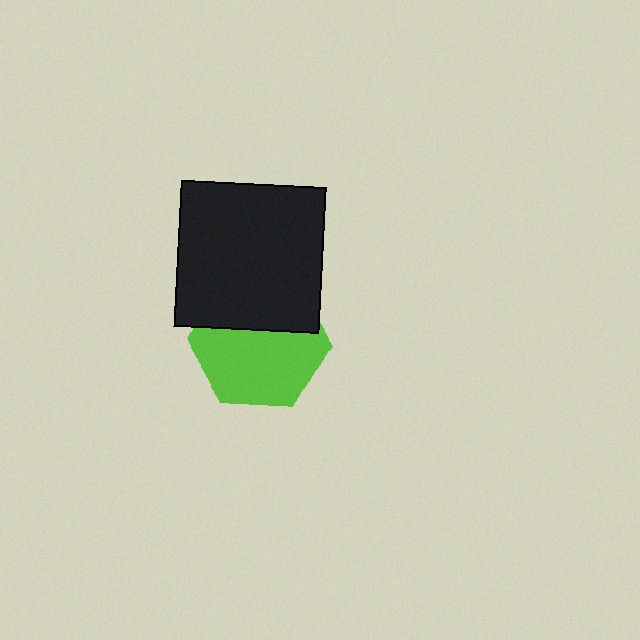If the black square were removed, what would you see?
You would see the complete lime hexagon.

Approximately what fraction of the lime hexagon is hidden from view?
Roughly 38% of the lime hexagon is hidden behind the black square.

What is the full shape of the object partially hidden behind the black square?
The partially hidden object is a lime hexagon.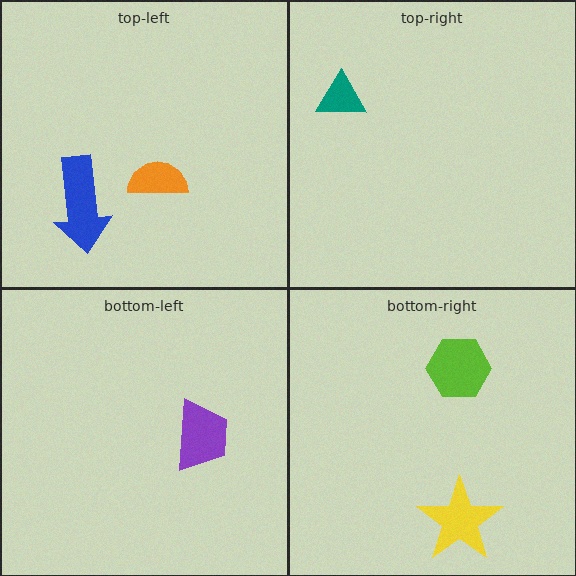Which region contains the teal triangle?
The top-right region.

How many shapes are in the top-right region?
1.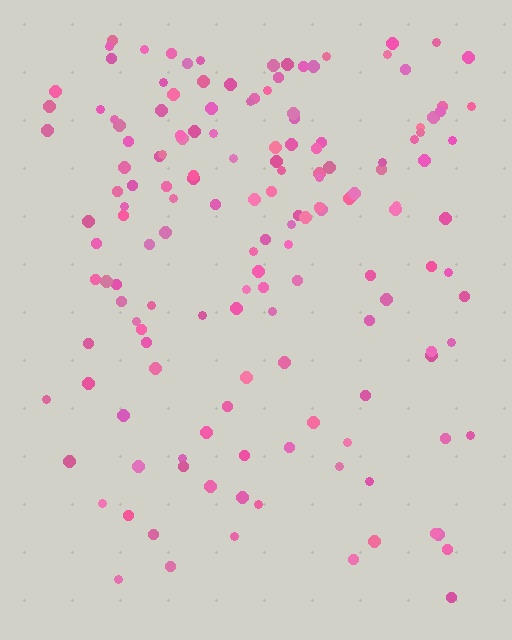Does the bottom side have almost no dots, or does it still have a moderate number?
Still a moderate number, just noticeably fewer than the top.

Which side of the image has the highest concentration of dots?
The top.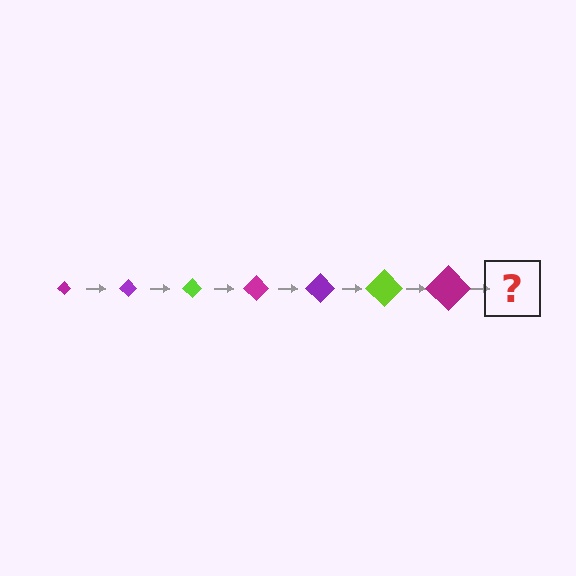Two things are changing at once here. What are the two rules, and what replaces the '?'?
The two rules are that the diamond grows larger each step and the color cycles through magenta, purple, and lime. The '?' should be a purple diamond, larger than the previous one.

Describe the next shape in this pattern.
It should be a purple diamond, larger than the previous one.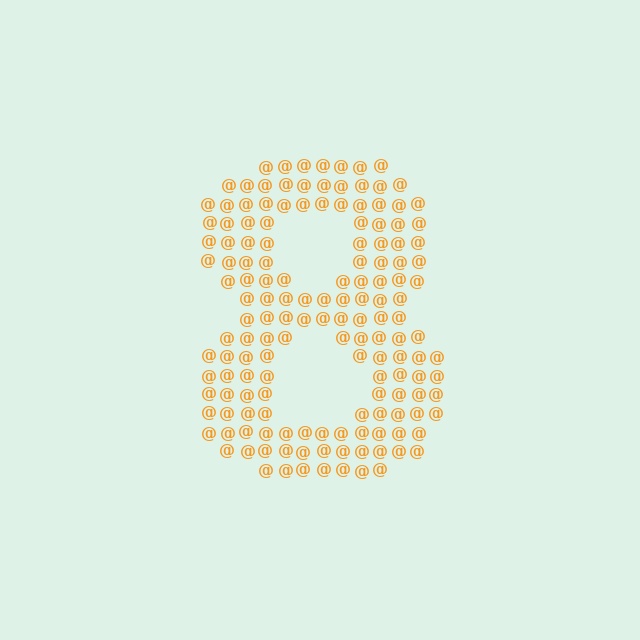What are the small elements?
The small elements are at signs.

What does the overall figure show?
The overall figure shows the digit 8.